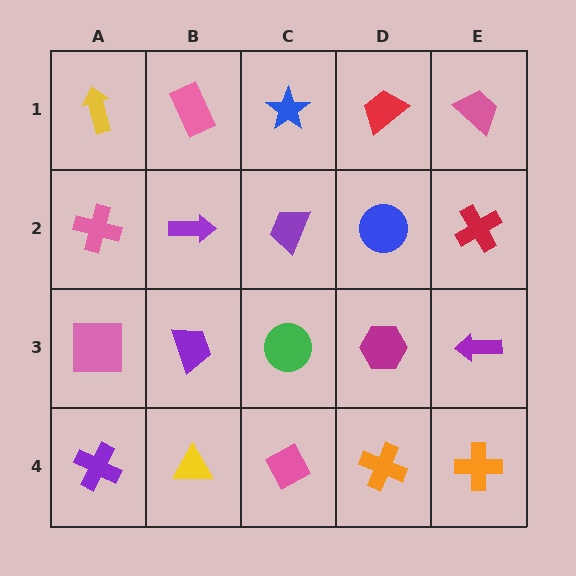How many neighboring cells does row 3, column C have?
4.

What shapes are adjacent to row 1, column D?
A blue circle (row 2, column D), a blue star (row 1, column C), a pink trapezoid (row 1, column E).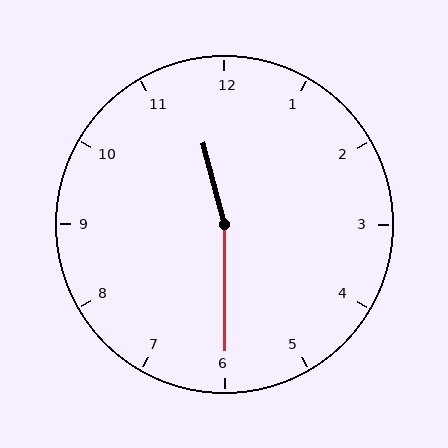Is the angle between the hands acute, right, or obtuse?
It is obtuse.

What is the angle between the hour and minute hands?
Approximately 165 degrees.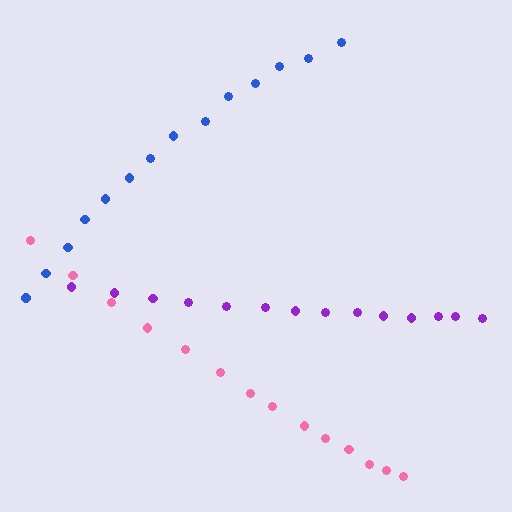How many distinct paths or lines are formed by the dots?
There are 3 distinct paths.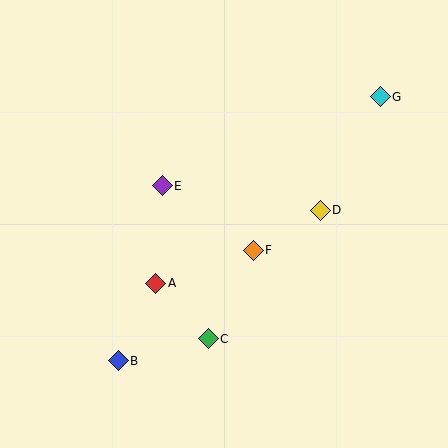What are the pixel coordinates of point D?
Point D is at (320, 210).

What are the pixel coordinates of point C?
Point C is at (208, 339).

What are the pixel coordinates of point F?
Point F is at (253, 250).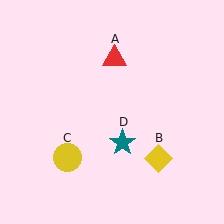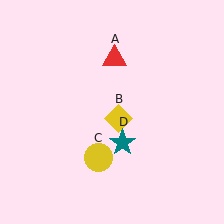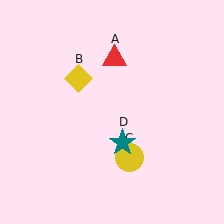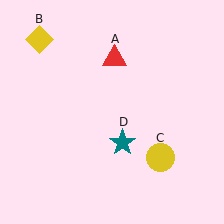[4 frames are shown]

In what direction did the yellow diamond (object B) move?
The yellow diamond (object B) moved up and to the left.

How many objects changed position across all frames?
2 objects changed position: yellow diamond (object B), yellow circle (object C).